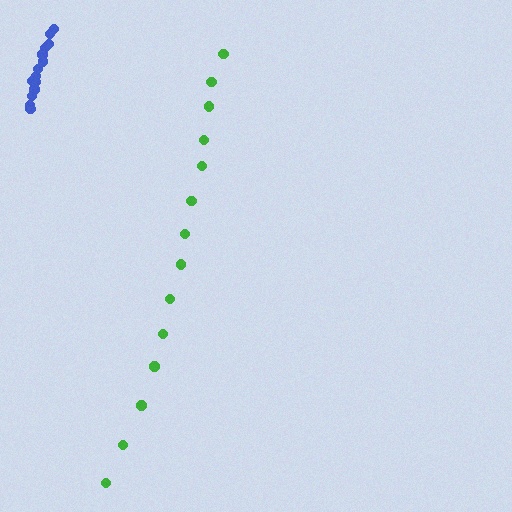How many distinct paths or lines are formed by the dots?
There are 2 distinct paths.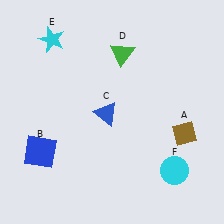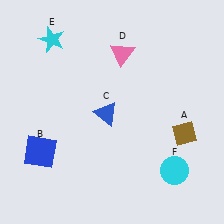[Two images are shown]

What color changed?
The triangle (D) changed from green in Image 1 to pink in Image 2.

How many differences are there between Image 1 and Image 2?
There is 1 difference between the two images.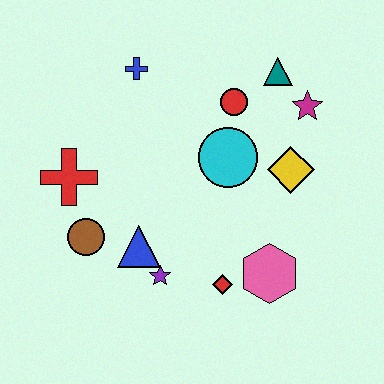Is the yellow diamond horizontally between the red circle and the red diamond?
No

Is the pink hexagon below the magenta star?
Yes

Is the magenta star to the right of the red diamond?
Yes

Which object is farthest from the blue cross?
The pink hexagon is farthest from the blue cross.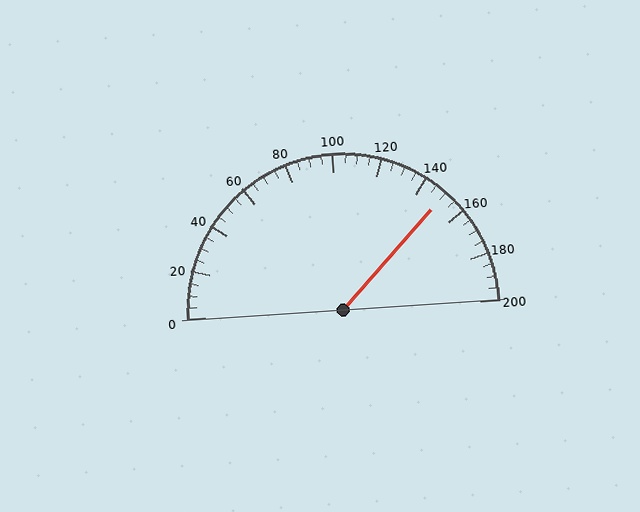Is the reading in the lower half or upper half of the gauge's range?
The reading is in the upper half of the range (0 to 200).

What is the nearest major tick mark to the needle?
The nearest major tick mark is 160.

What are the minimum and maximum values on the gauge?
The gauge ranges from 0 to 200.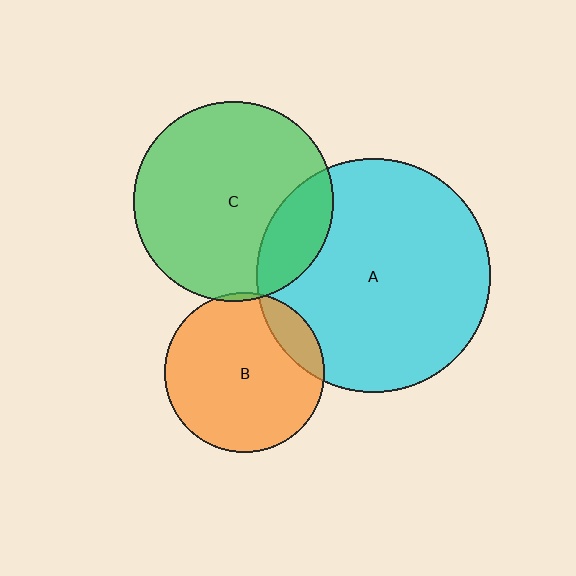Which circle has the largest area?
Circle A (cyan).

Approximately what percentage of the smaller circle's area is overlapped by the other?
Approximately 5%.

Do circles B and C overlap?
Yes.